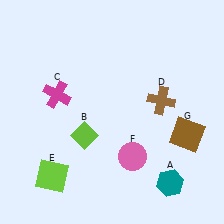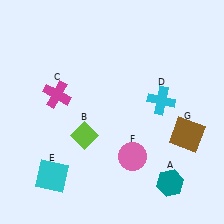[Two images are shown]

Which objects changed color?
D changed from brown to cyan. E changed from lime to cyan.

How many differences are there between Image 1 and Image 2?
There are 2 differences between the two images.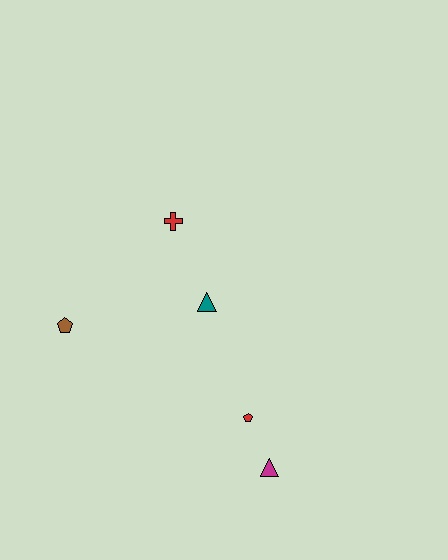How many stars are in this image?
There are no stars.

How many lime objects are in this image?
There are no lime objects.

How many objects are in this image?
There are 5 objects.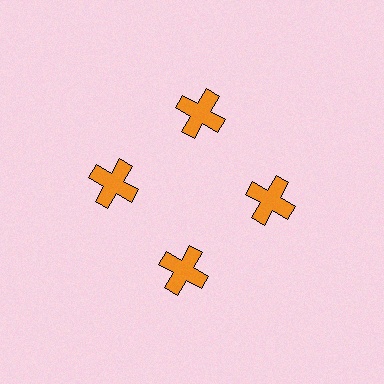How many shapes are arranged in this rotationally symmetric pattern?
There are 4 shapes, arranged in 4 groups of 1.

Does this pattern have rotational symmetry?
Yes, this pattern has 4-fold rotational symmetry. It looks the same after rotating 90 degrees around the center.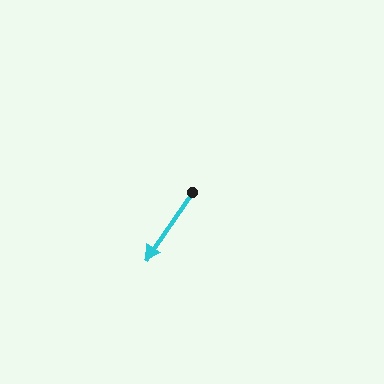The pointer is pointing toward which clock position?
Roughly 7 o'clock.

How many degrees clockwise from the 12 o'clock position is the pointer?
Approximately 215 degrees.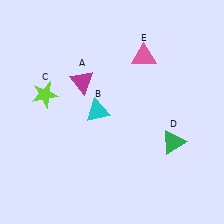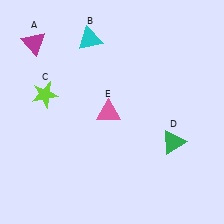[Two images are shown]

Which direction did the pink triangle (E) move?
The pink triangle (E) moved down.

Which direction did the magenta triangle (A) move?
The magenta triangle (A) moved left.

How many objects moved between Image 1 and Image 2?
3 objects moved between the two images.